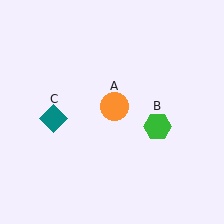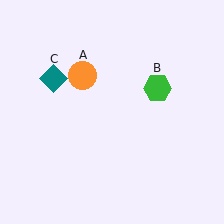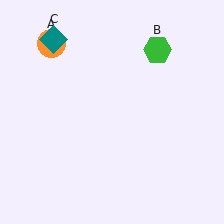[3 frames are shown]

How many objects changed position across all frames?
3 objects changed position: orange circle (object A), green hexagon (object B), teal diamond (object C).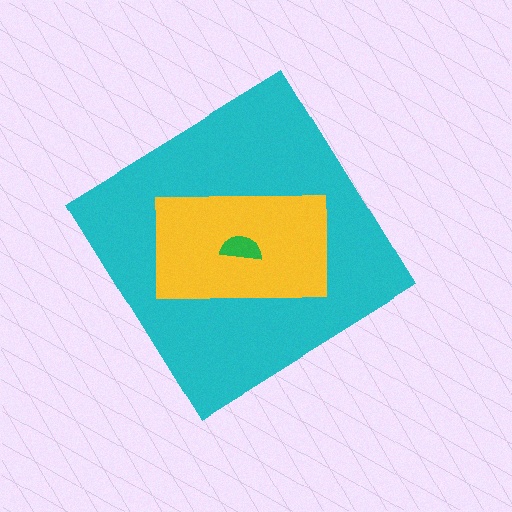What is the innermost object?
The green semicircle.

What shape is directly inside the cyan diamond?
The yellow rectangle.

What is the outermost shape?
The cyan diamond.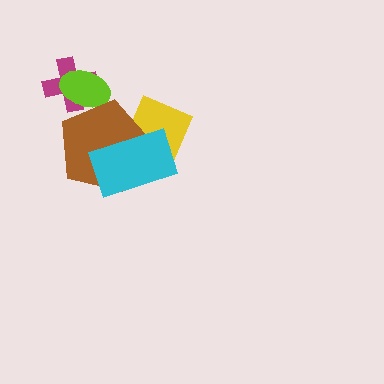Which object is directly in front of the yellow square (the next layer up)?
The brown pentagon is directly in front of the yellow square.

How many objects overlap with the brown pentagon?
3 objects overlap with the brown pentagon.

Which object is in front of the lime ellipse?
The brown pentagon is in front of the lime ellipse.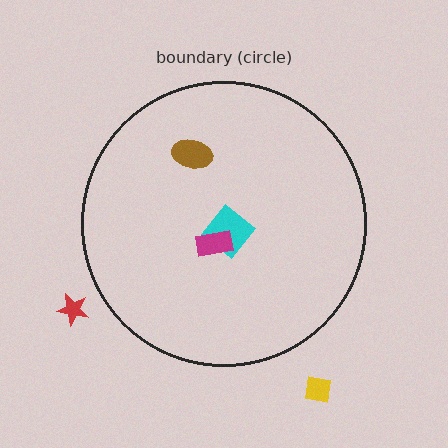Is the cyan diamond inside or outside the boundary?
Inside.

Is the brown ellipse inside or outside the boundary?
Inside.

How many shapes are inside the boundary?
3 inside, 2 outside.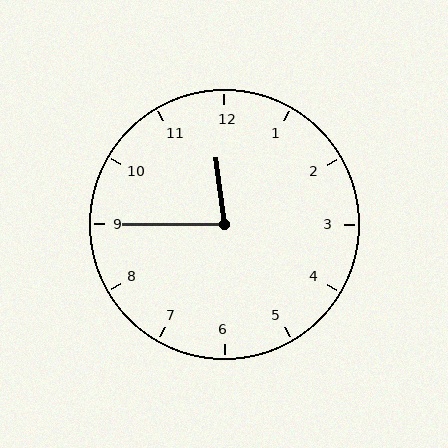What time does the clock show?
11:45.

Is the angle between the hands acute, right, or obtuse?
It is acute.